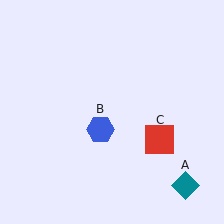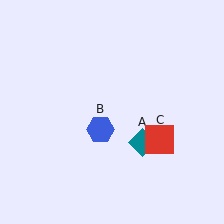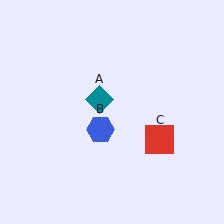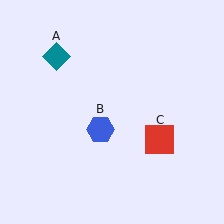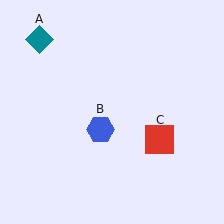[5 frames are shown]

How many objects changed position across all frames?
1 object changed position: teal diamond (object A).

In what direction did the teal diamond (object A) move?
The teal diamond (object A) moved up and to the left.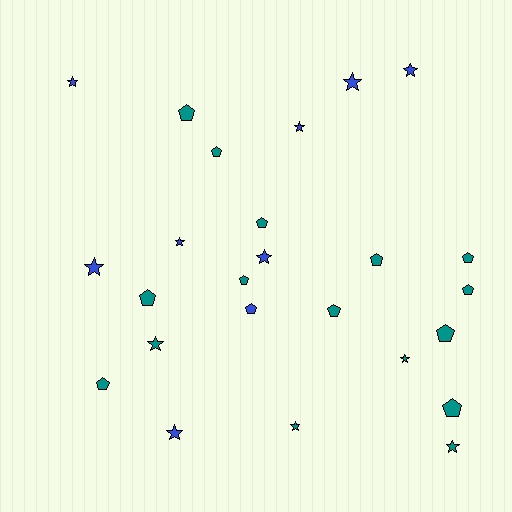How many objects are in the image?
There are 25 objects.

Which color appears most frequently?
Teal, with 16 objects.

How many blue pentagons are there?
There is 1 blue pentagon.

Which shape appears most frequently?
Pentagon, with 13 objects.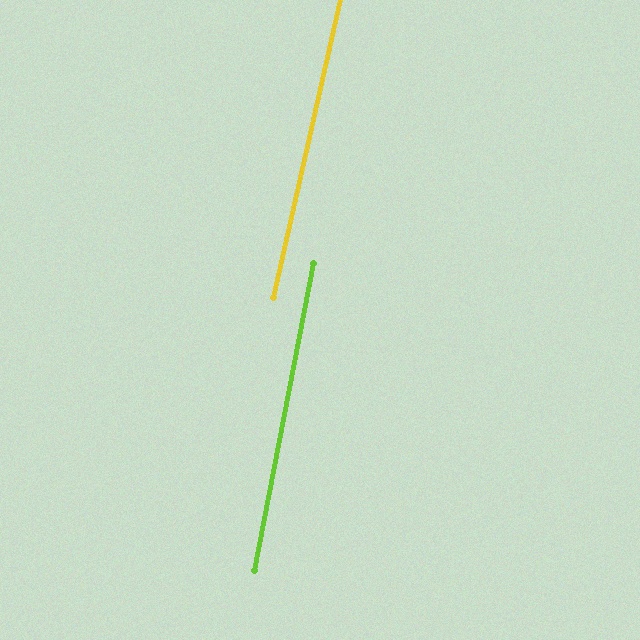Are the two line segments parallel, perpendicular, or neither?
Parallel — their directions differ by only 1.8°.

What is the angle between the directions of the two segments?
Approximately 2 degrees.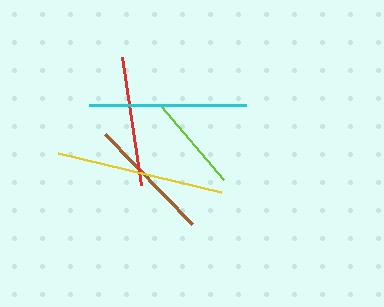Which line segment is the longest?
The yellow line is the longest at approximately 168 pixels.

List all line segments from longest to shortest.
From longest to shortest: yellow, cyan, red, brown, lime.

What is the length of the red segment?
The red segment is approximately 129 pixels long.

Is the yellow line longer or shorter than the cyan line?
The yellow line is longer than the cyan line.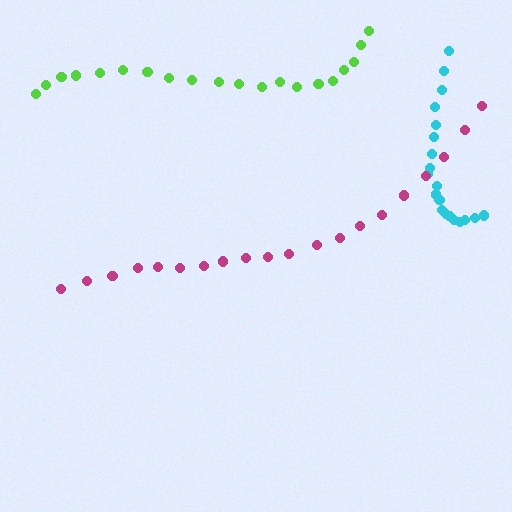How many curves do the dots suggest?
There are 3 distinct paths.